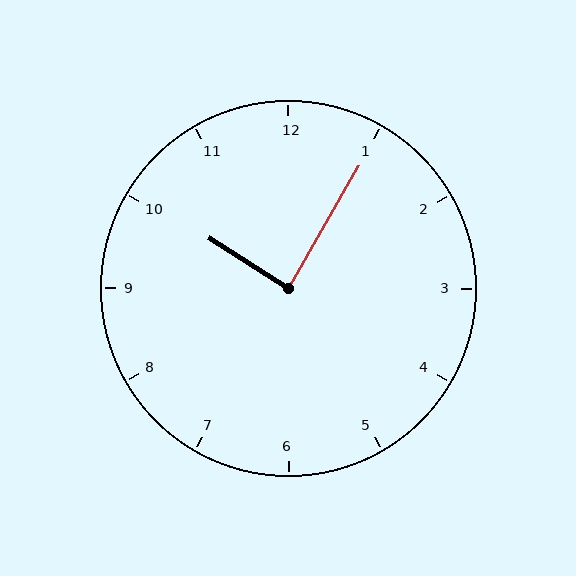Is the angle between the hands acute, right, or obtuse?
It is right.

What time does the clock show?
10:05.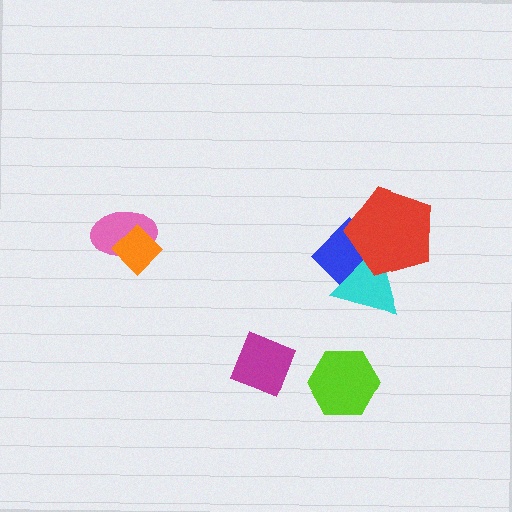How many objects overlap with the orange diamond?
1 object overlaps with the orange diamond.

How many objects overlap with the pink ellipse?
1 object overlaps with the pink ellipse.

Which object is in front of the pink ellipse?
The orange diamond is in front of the pink ellipse.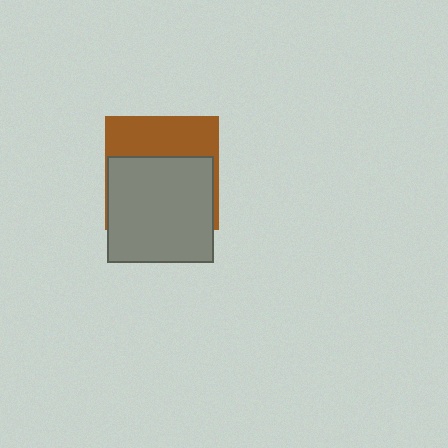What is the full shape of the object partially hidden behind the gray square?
The partially hidden object is a brown square.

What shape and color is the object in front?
The object in front is a gray square.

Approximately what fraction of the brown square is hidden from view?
Roughly 60% of the brown square is hidden behind the gray square.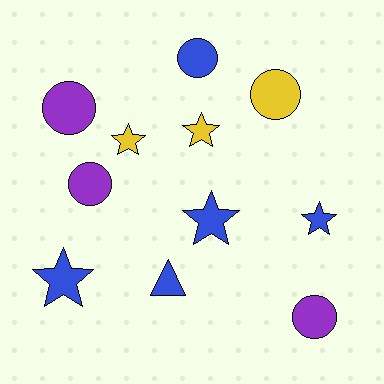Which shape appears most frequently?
Star, with 5 objects.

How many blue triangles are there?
There is 1 blue triangle.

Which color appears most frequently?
Blue, with 5 objects.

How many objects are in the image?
There are 11 objects.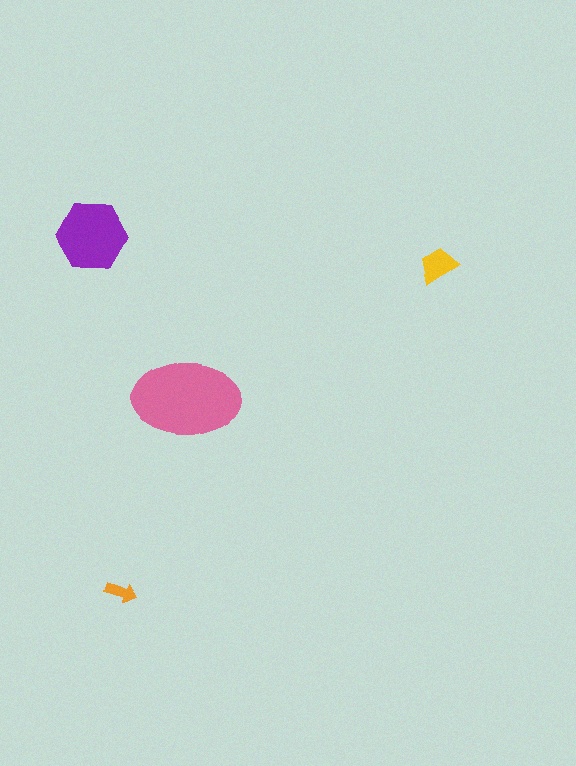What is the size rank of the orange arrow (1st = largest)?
4th.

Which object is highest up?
The purple hexagon is topmost.